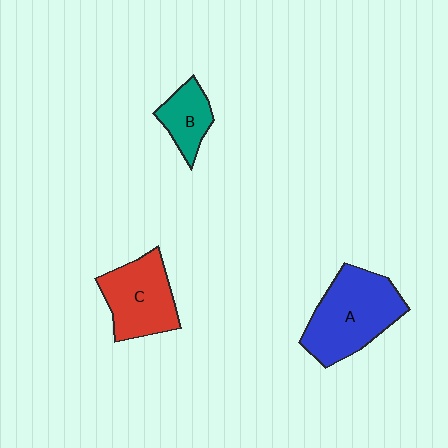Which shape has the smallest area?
Shape B (teal).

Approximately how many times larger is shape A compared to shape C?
Approximately 1.3 times.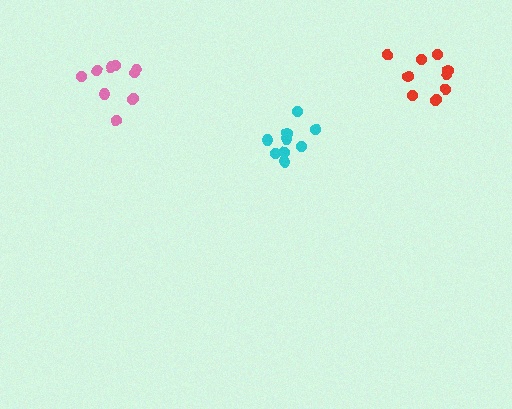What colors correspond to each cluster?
The clusters are colored: red, cyan, pink.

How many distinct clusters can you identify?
There are 3 distinct clusters.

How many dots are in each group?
Group 1: 10 dots, Group 2: 9 dots, Group 3: 10 dots (29 total).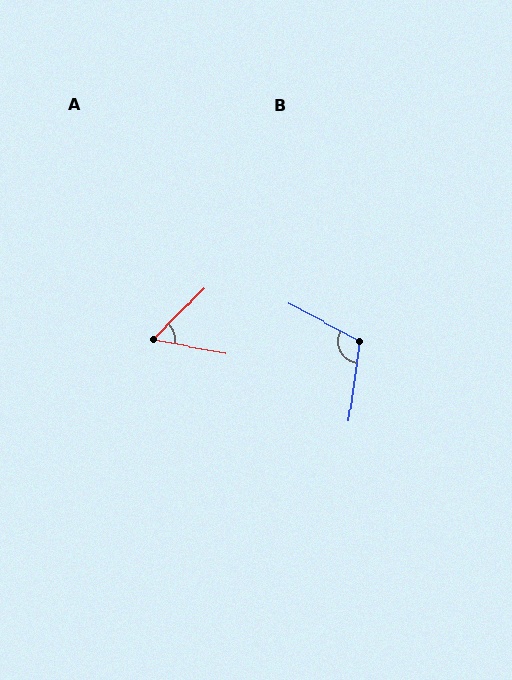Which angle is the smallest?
A, at approximately 55 degrees.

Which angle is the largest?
B, at approximately 110 degrees.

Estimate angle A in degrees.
Approximately 55 degrees.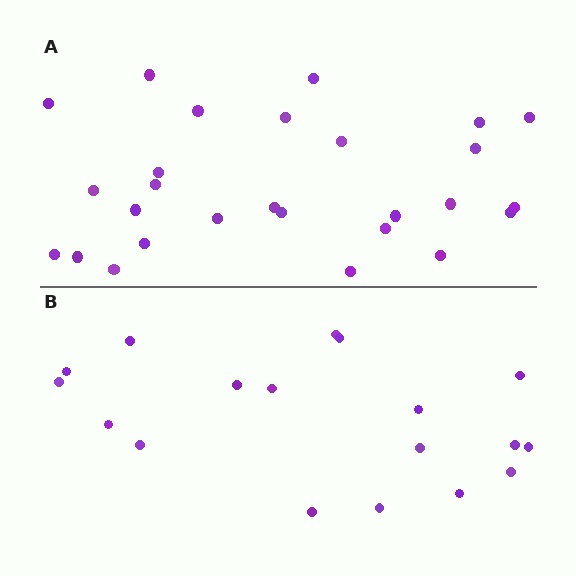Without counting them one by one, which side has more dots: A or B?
Region A (the top region) has more dots.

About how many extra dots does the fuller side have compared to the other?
Region A has roughly 8 or so more dots than region B.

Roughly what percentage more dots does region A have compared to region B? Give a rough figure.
About 50% more.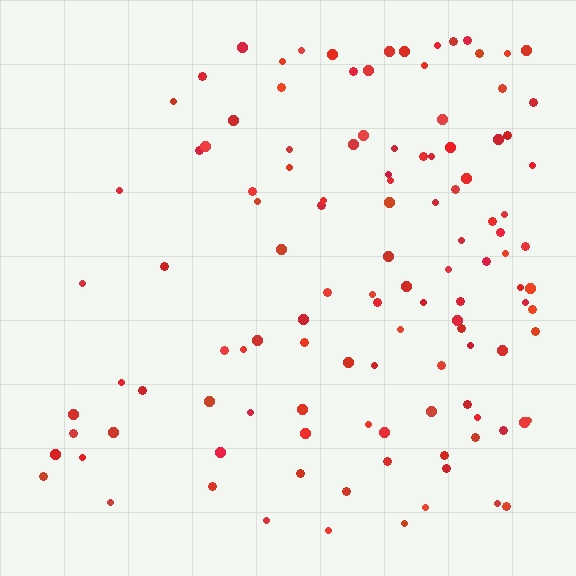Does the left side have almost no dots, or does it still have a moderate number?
Still a moderate number, just noticeably fewer than the right.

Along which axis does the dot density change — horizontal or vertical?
Horizontal.